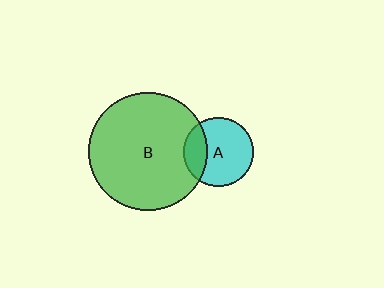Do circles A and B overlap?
Yes.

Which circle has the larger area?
Circle B (green).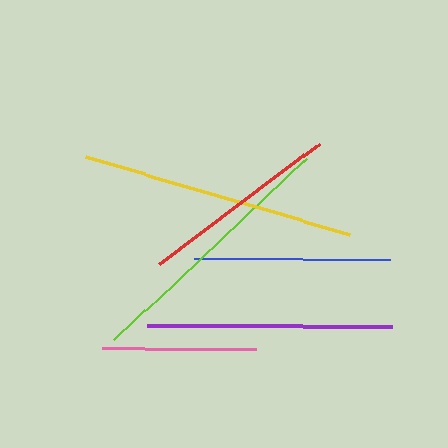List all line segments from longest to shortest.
From longest to shortest: yellow, lime, purple, red, blue, pink.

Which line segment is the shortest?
The pink line is the shortest at approximately 153 pixels.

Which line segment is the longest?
The yellow line is the longest at approximately 274 pixels.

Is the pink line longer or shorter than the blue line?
The blue line is longer than the pink line.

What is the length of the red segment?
The red segment is approximately 200 pixels long.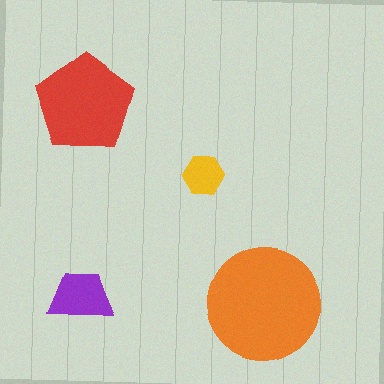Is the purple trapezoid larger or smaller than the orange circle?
Smaller.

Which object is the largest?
The orange circle.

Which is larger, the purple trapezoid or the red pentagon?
The red pentagon.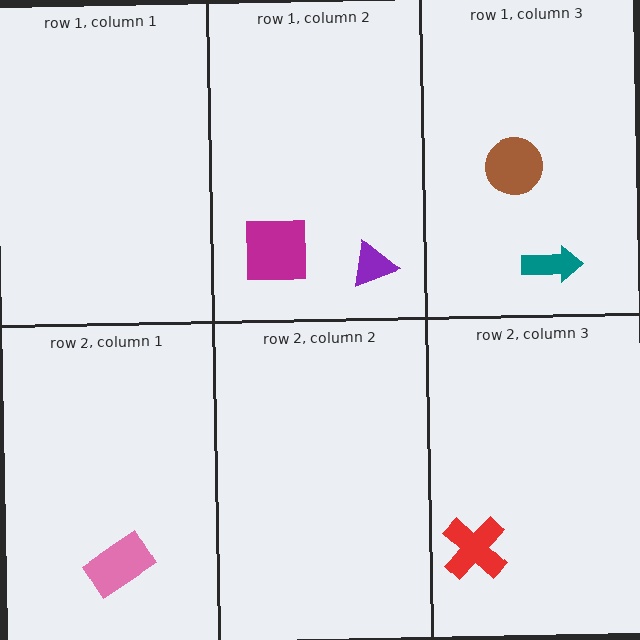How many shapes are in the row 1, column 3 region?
2.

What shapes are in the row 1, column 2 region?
The purple triangle, the magenta square.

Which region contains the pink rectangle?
The row 2, column 1 region.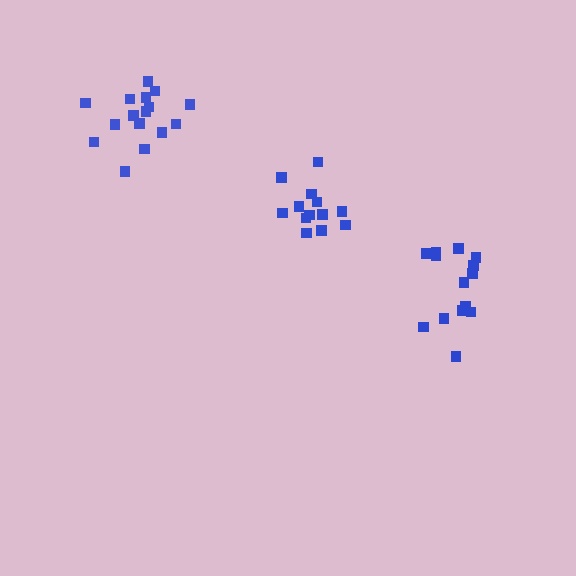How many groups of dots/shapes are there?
There are 3 groups.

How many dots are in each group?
Group 1: 13 dots, Group 2: 14 dots, Group 3: 16 dots (43 total).